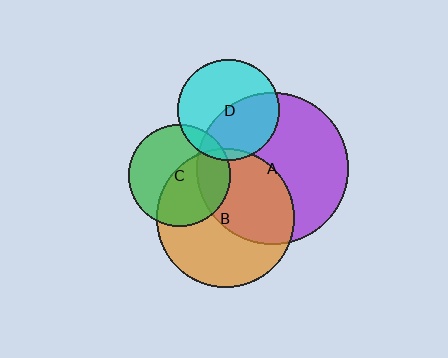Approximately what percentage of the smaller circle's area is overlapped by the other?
Approximately 45%.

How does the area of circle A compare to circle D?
Approximately 2.2 times.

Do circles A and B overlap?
Yes.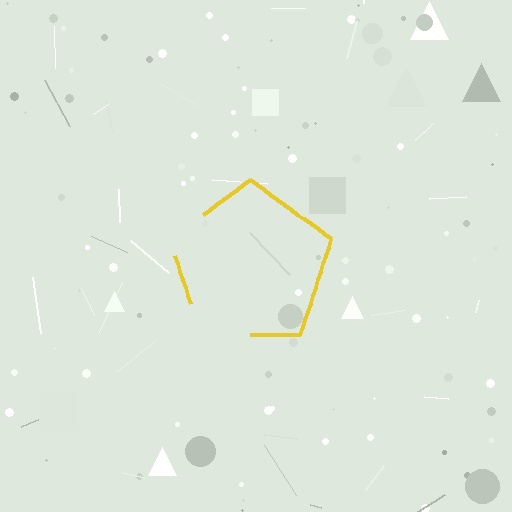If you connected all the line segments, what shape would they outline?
They would outline a pentagon.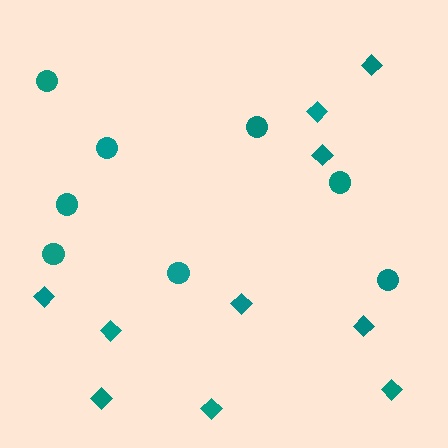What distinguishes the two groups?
There are 2 groups: one group of diamonds (10) and one group of circles (8).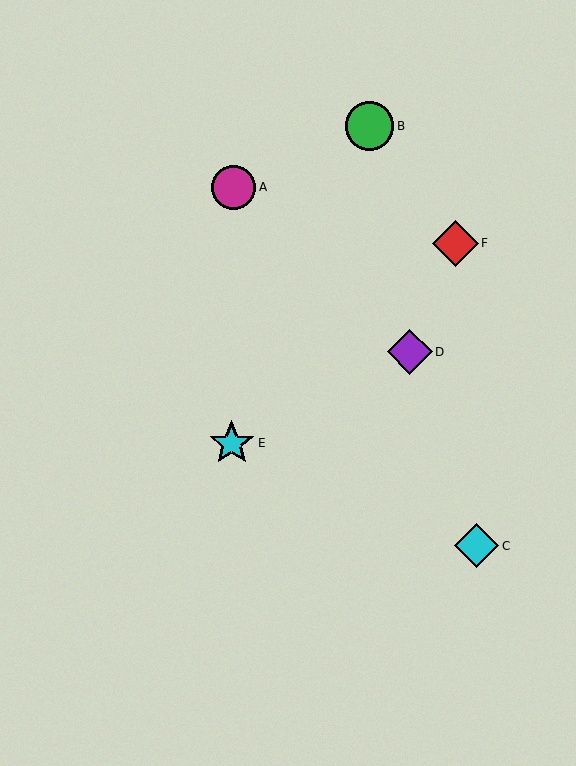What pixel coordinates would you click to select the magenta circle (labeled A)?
Click at (234, 187) to select the magenta circle A.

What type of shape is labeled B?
Shape B is a green circle.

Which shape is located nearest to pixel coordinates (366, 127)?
The green circle (labeled B) at (369, 126) is nearest to that location.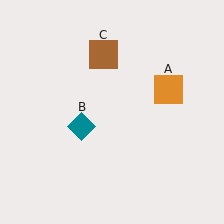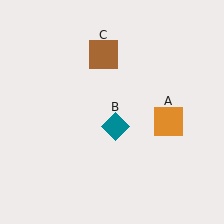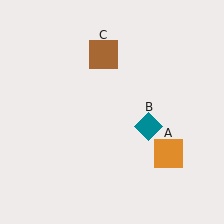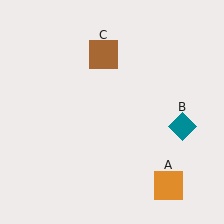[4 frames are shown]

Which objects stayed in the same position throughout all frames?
Brown square (object C) remained stationary.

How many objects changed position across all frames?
2 objects changed position: orange square (object A), teal diamond (object B).